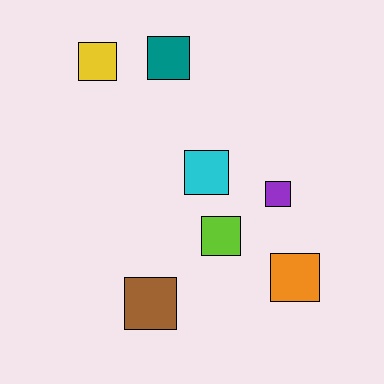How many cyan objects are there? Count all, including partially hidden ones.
There is 1 cyan object.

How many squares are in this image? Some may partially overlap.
There are 7 squares.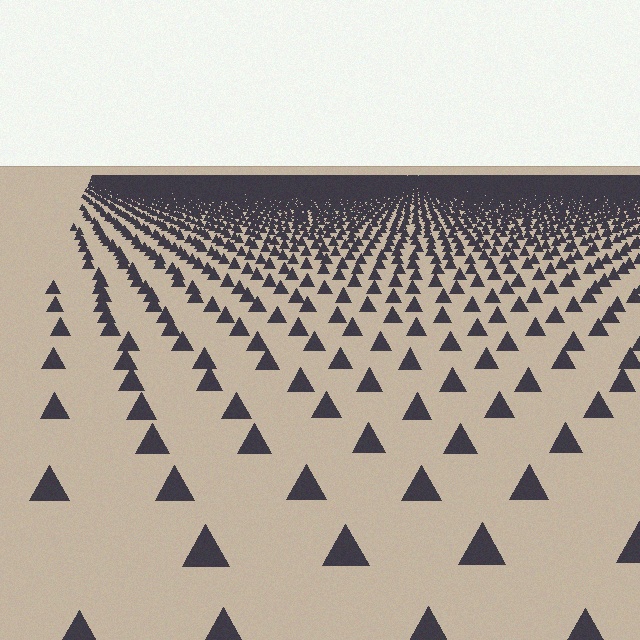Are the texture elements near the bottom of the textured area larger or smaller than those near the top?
Larger. Near the bottom, elements are closer to the viewer and appear at a bigger on-screen size.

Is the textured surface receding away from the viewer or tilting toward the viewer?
The surface is receding away from the viewer. Texture elements get smaller and denser toward the top.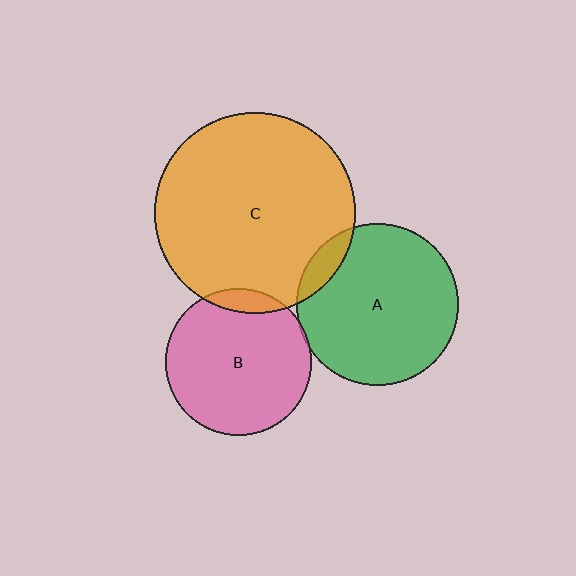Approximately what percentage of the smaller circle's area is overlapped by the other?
Approximately 10%.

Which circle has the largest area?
Circle C (orange).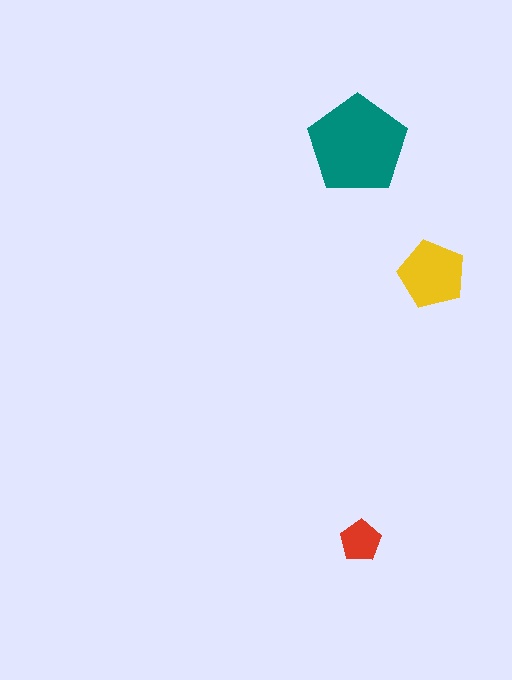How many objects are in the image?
There are 3 objects in the image.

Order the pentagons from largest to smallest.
the teal one, the yellow one, the red one.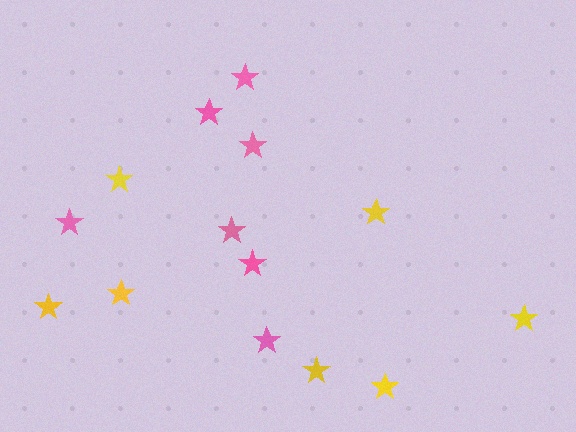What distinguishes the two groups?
There are 2 groups: one group of pink stars (7) and one group of yellow stars (7).